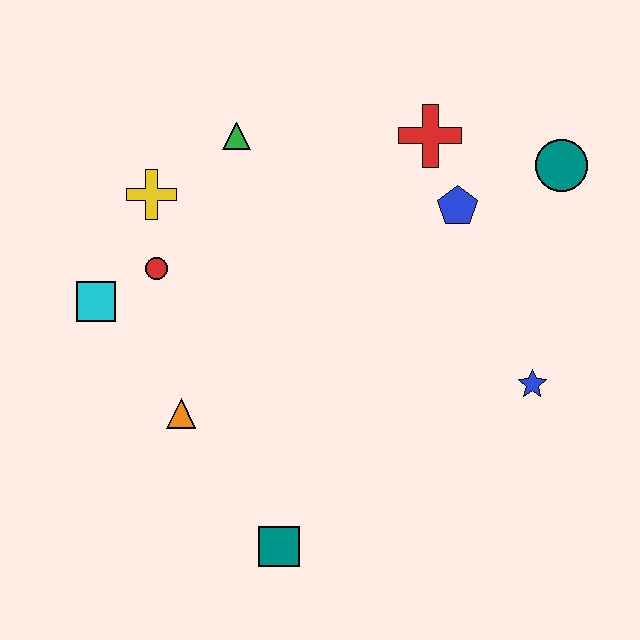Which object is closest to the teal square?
The orange triangle is closest to the teal square.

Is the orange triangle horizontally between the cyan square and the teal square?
Yes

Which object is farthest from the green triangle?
The teal square is farthest from the green triangle.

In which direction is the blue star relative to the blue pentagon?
The blue star is below the blue pentagon.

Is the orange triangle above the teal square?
Yes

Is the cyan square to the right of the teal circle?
No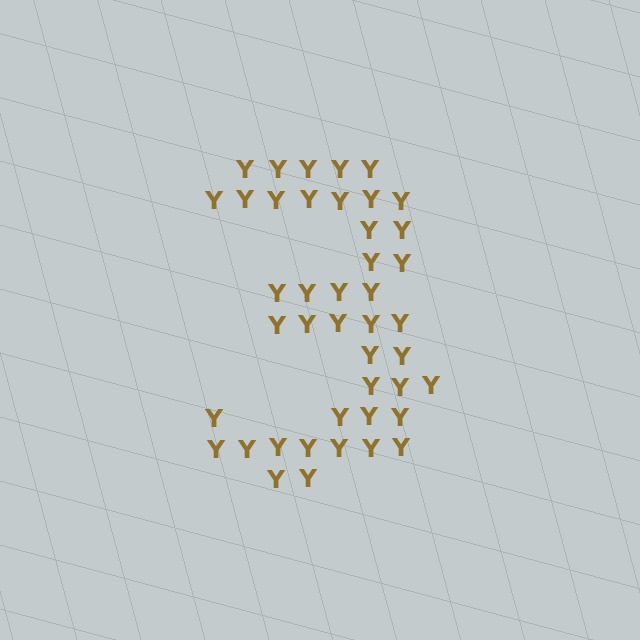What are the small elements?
The small elements are letter Y's.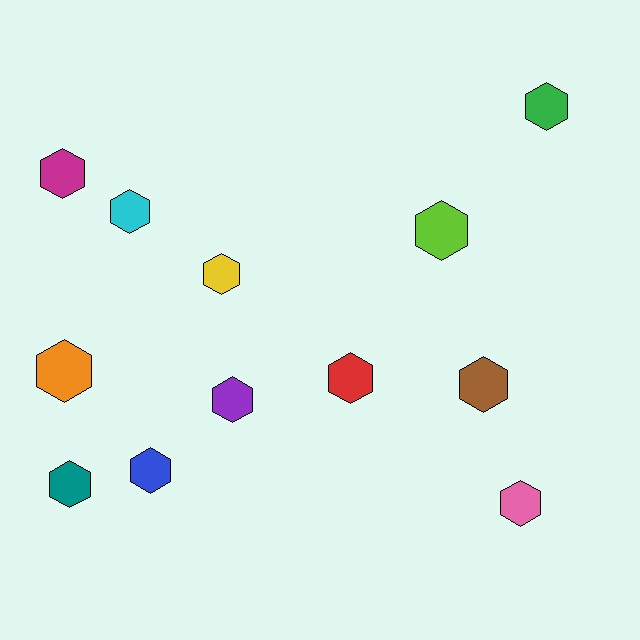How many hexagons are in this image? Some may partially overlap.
There are 12 hexagons.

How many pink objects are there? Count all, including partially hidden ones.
There is 1 pink object.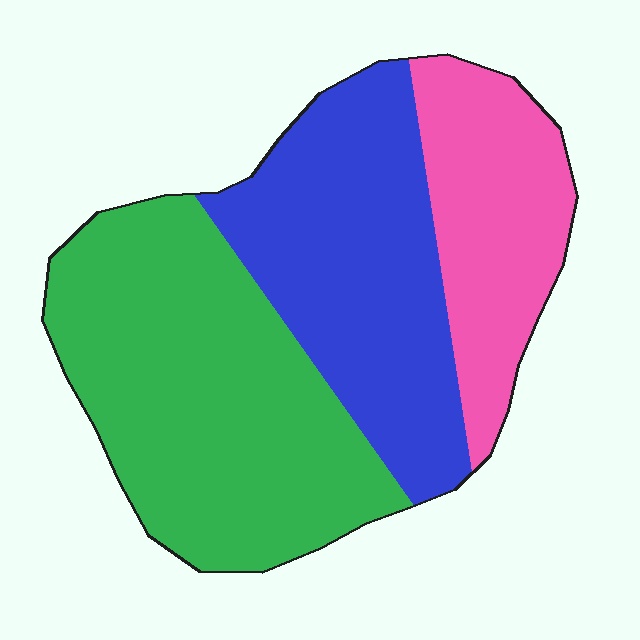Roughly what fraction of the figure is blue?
Blue covers about 35% of the figure.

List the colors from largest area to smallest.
From largest to smallest: green, blue, pink.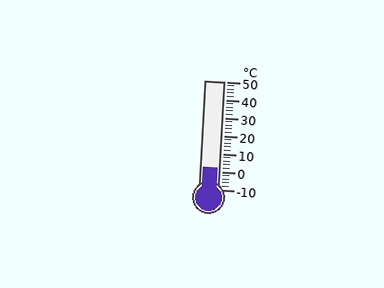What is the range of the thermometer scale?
The thermometer scale ranges from -10°C to 50°C.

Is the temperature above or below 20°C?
The temperature is below 20°C.